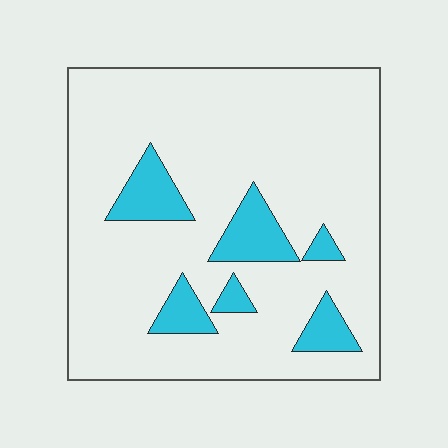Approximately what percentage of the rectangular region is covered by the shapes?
Approximately 15%.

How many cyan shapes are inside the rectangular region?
6.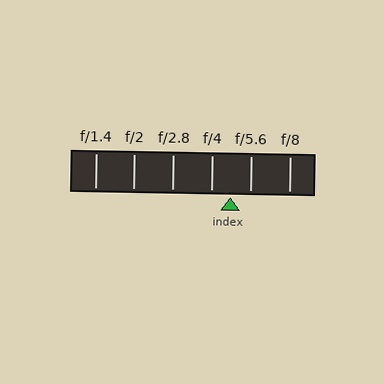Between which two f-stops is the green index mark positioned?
The index mark is between f/4 and f/5.6.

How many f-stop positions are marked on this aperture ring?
There are 6 f-stop positions marked.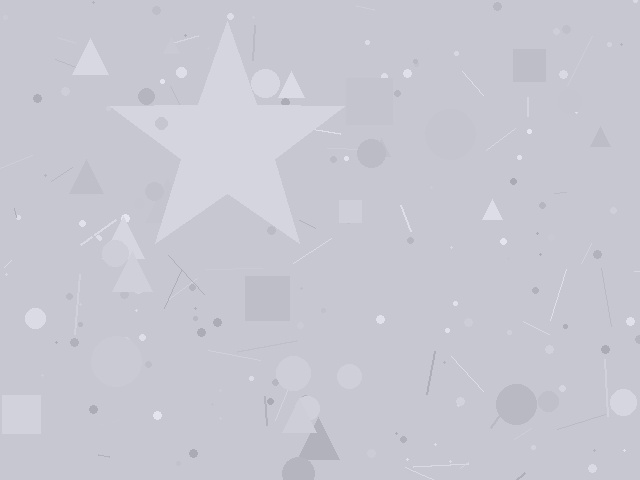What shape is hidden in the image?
A star is hidden in the image.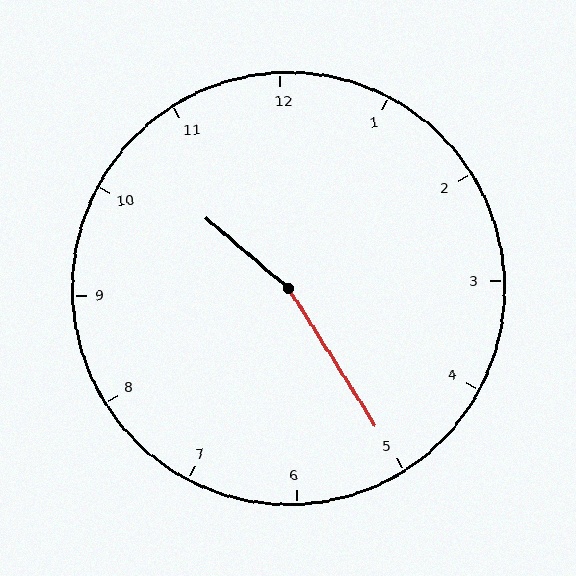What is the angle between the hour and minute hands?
Approximately 162 degrees.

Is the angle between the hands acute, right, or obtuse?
It is obtuse.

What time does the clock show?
10:25.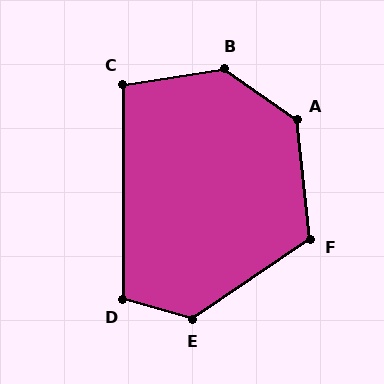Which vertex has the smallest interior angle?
C, at approximately 99 degrees.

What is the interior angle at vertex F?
Approximately 118 degrees (obtuse).